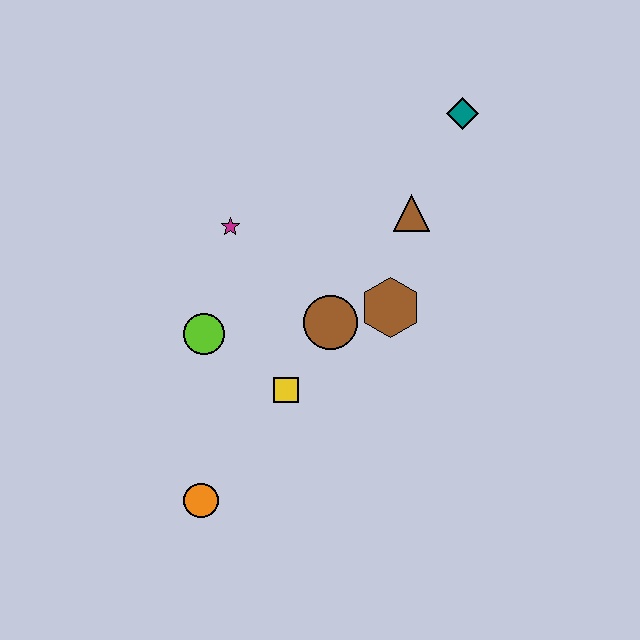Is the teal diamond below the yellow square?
No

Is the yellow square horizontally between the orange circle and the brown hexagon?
Yes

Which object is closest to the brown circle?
The brown hexagon is closest to the brown circle.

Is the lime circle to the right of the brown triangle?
No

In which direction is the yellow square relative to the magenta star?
The yellow square is below the magenta star.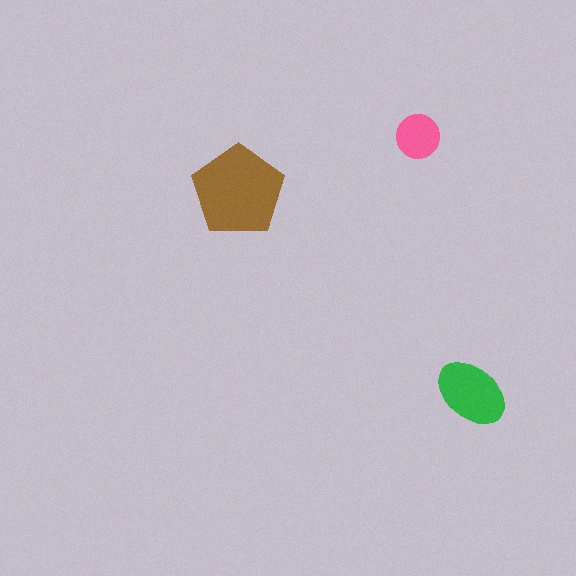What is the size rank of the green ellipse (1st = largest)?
2nd.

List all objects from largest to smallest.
The brown pentagon, the green ellipse, the pink circle.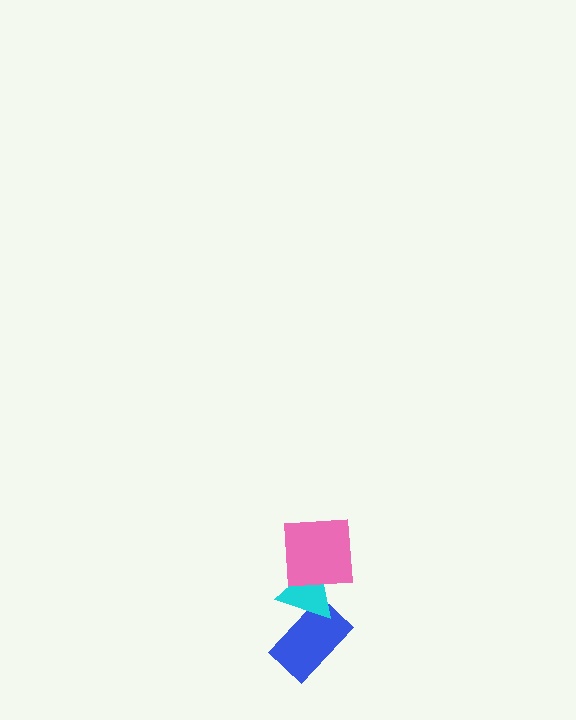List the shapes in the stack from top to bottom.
From top to bottom: the pink square, the cyan triangle, the blue rectangle.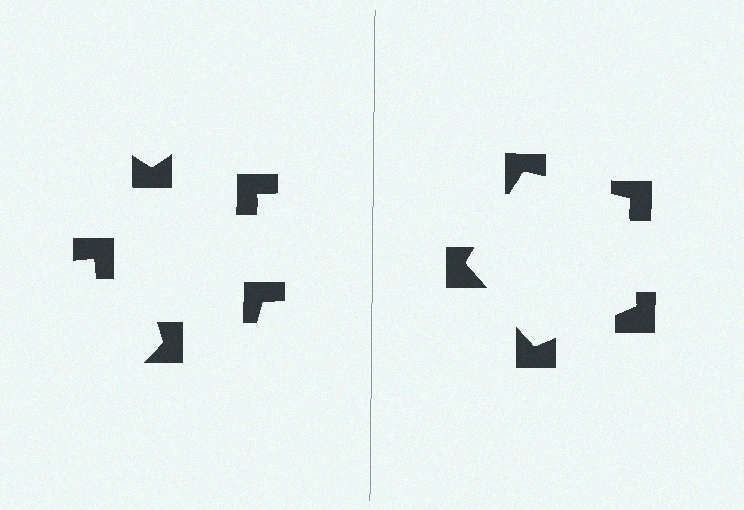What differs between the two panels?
The notched squares are positioned identically on both sides; only the wedge orientations differ. On the right they align to a pentagon; on the left they are misaligned.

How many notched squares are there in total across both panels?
10 — 5 on each side.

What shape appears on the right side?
An illusory pentagon.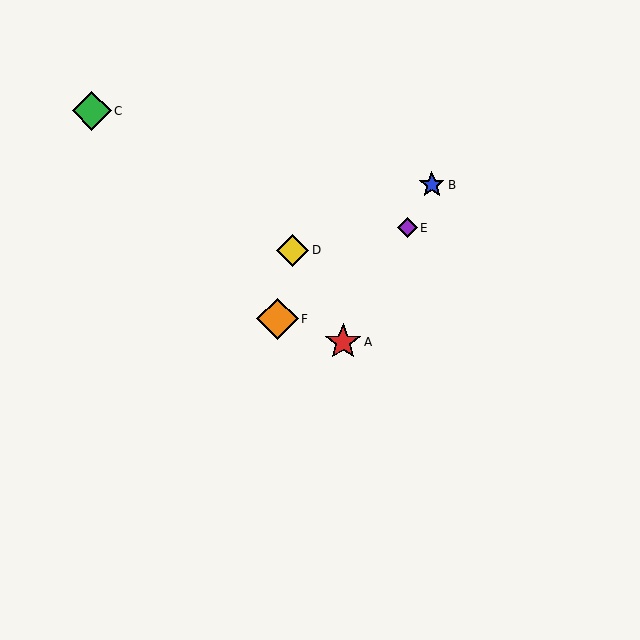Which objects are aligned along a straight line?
Objects A, B, E are aligned along a straight line.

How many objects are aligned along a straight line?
3 objects (A, B, E) are aligned along a straight line.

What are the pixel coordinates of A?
Object A is at (343, 342).